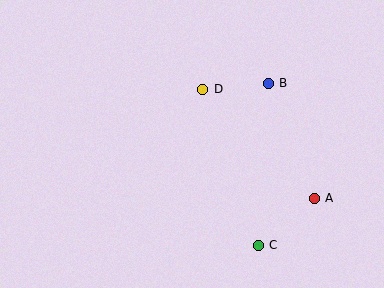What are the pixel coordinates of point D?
Point D is at (202, 89).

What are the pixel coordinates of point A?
Point A is at (314, 198).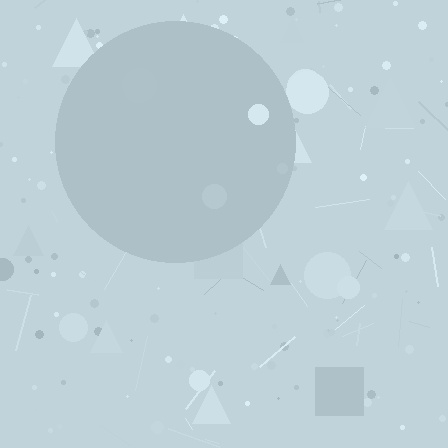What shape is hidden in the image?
A circle is hidden in the image.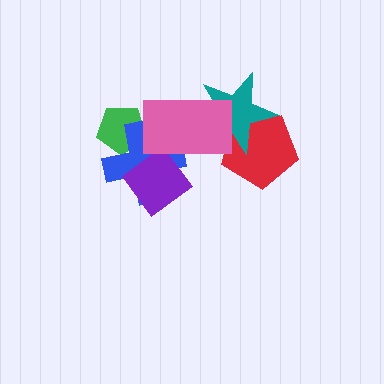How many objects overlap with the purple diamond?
2 objects overlap with the purple diamond.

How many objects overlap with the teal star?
2 objects overlap with the teal star.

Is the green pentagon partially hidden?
Yes, it is partially covered by another shape.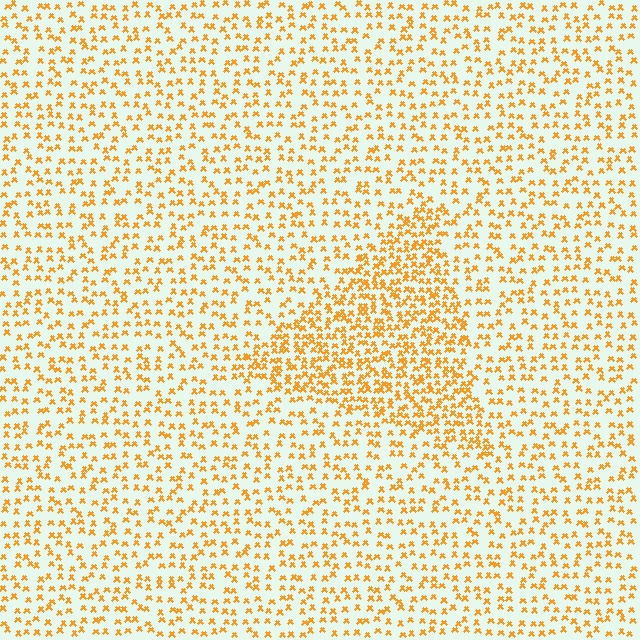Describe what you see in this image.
The image contains small orange elements arranged at two different densities. A triangle-shaped region is visible where the elements are more densely packed than the surrounding area.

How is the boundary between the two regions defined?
The boundary is defined by a change in element density (approximately 1.9x ratio). All elements are the same color, size, and shape.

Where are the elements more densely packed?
The elements are more densely packed inside the triangle boundary.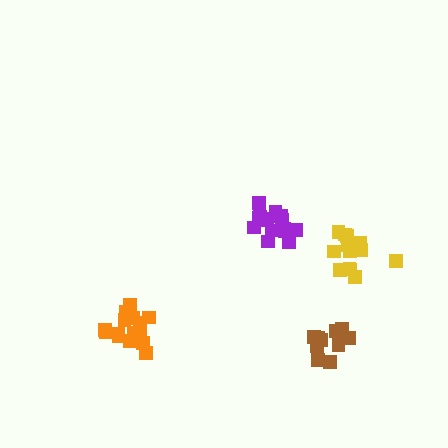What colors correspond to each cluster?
The clusters are colored: purple, yellow, orange, brown.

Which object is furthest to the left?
The orange cluster is leftmost.